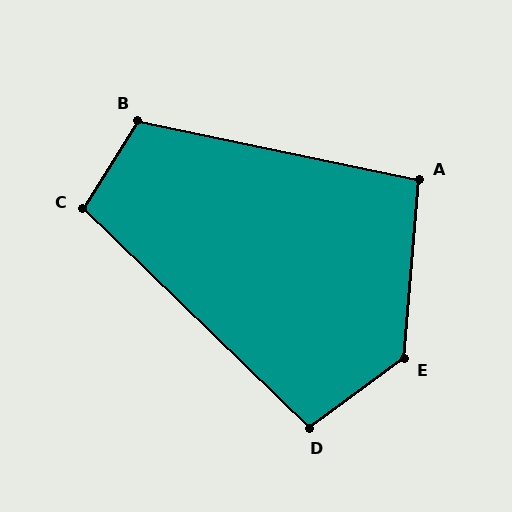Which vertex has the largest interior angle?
E, at approximately 131 degrees.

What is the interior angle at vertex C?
Approximately 102 degrees (obtuse).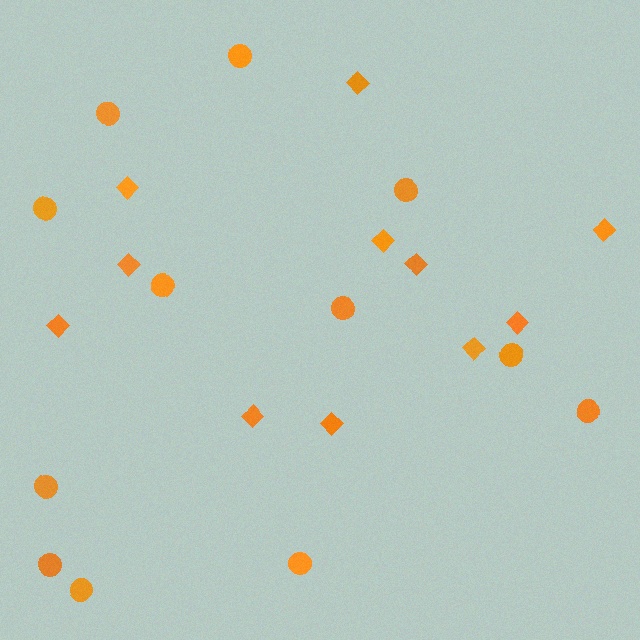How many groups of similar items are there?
There are 2 groups: one group of diamonds (11) and one group of circles (12).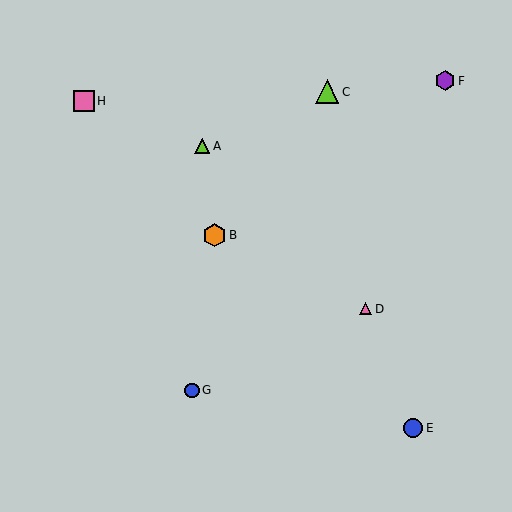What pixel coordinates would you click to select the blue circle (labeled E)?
Click at (413, 428) to select the blue circle E.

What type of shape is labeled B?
Shape B is an orange hexagon.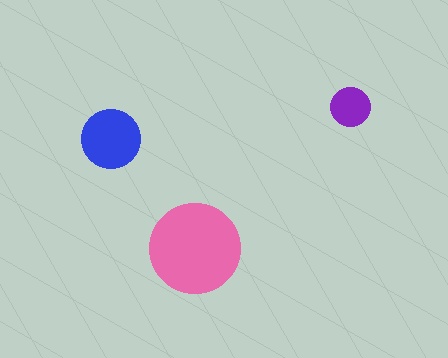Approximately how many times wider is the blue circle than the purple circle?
About 1.5 times wider.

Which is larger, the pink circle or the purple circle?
The pink one.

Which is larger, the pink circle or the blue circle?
The pink one.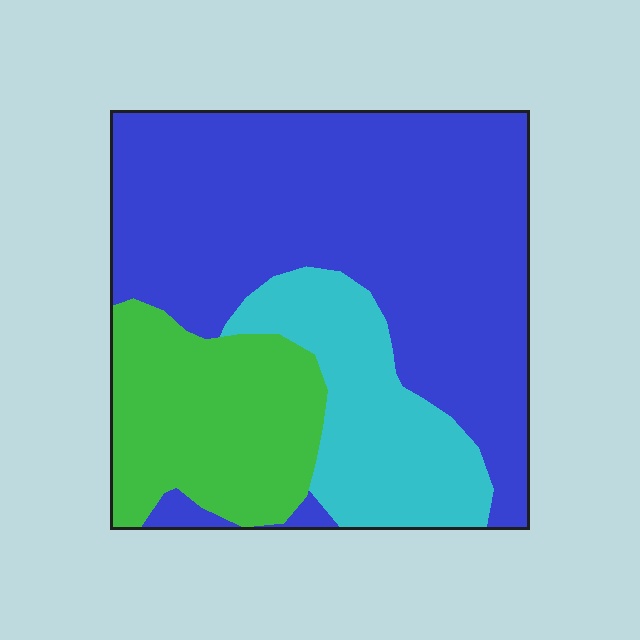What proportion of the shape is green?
Green takes up between a sixth and a third of the shape.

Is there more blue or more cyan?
Blue.